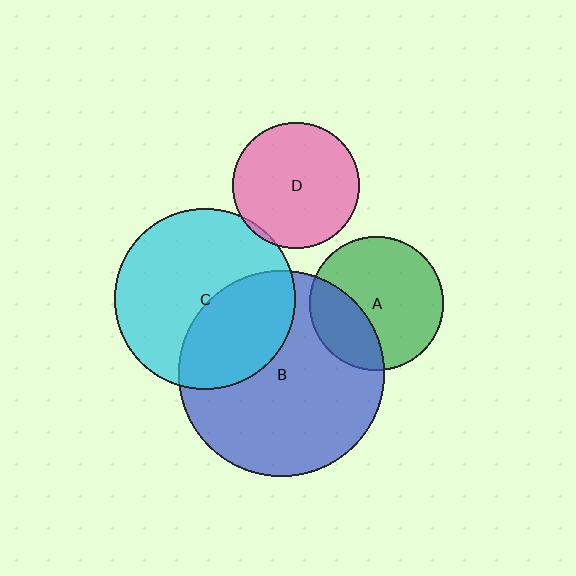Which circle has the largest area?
Circle B (blue).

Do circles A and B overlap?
Yes.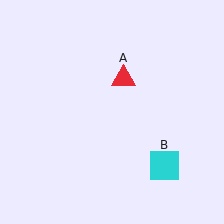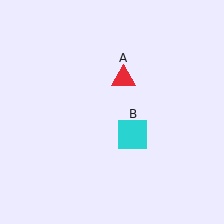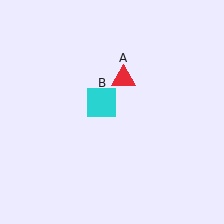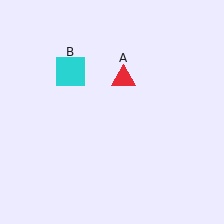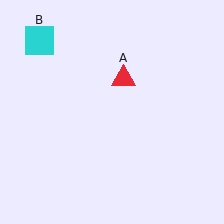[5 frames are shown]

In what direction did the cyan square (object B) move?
The cyan square (object B) moved up and to the left.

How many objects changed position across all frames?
1 object changed position: cyan square (object B).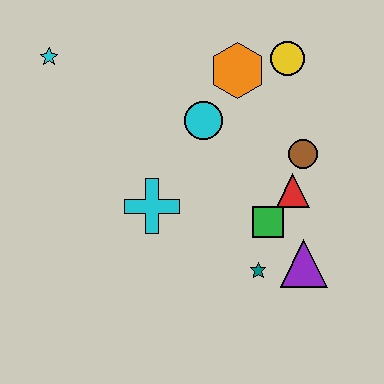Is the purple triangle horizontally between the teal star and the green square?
No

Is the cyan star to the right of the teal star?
No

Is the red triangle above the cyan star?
No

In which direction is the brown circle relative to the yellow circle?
The brown circle is below the yellow circle.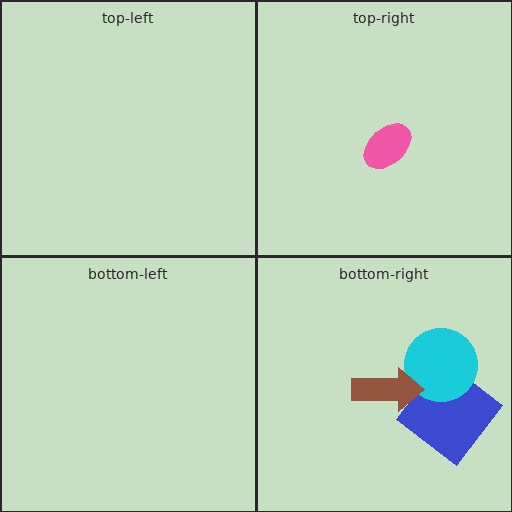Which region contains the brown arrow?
The bottom-right region.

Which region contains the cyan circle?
The bottom-right region.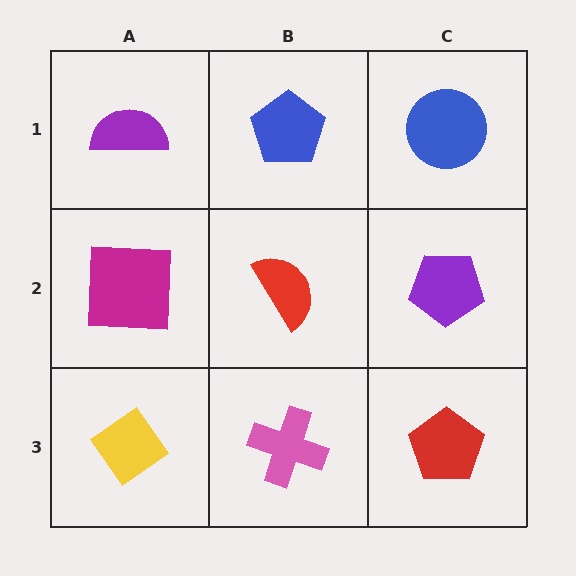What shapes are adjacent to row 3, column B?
A red semicircle (row 2, column B), a yellow diamond (row 3, column A), a red pentagon (row 3, column C).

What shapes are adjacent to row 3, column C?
A purple pentagon (row 2, column C), a pink cross (row 3, column B).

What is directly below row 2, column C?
A red pentagon.